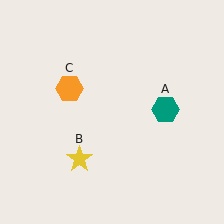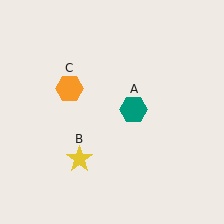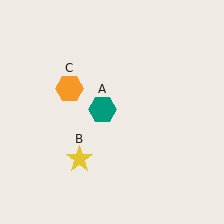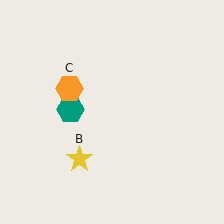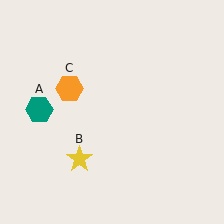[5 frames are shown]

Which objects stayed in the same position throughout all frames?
Yellow star (object B) and orange hexagon (object C) remained stationary.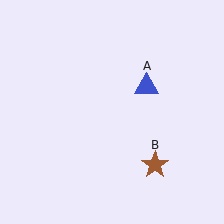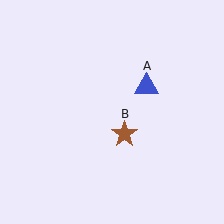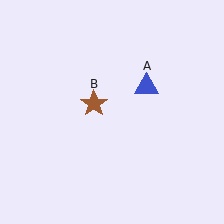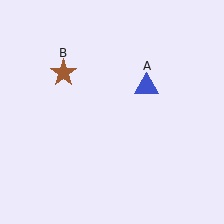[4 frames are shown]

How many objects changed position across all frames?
1 object changed position: brown star (object B).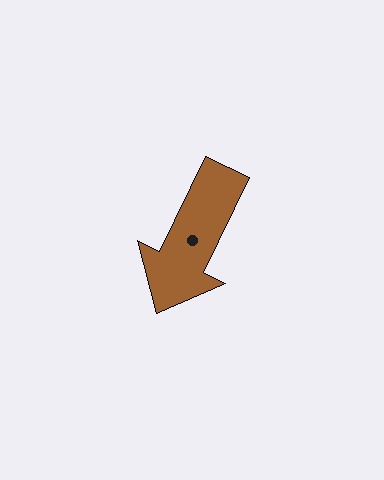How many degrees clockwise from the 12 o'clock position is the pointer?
Approximately 206 degrees.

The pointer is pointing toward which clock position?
Roughly 7 o'clock.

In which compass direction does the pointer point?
Southwest.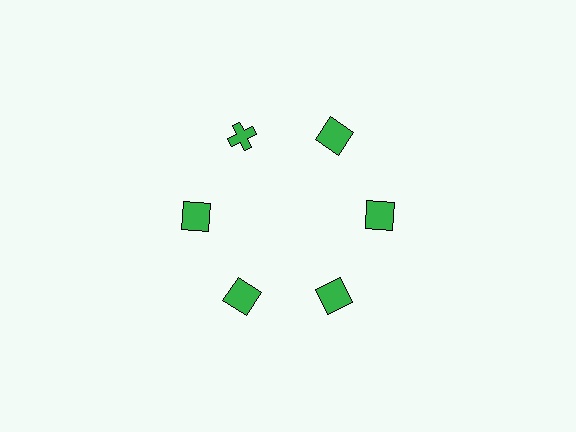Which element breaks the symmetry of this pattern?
The green cross at roughly the 11 o'clock position breaks the symmetry. All other shapes are green squares.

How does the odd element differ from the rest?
It has a different shape: cross instead of square.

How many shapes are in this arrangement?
There are 6 shapes arranged in a ring pattern.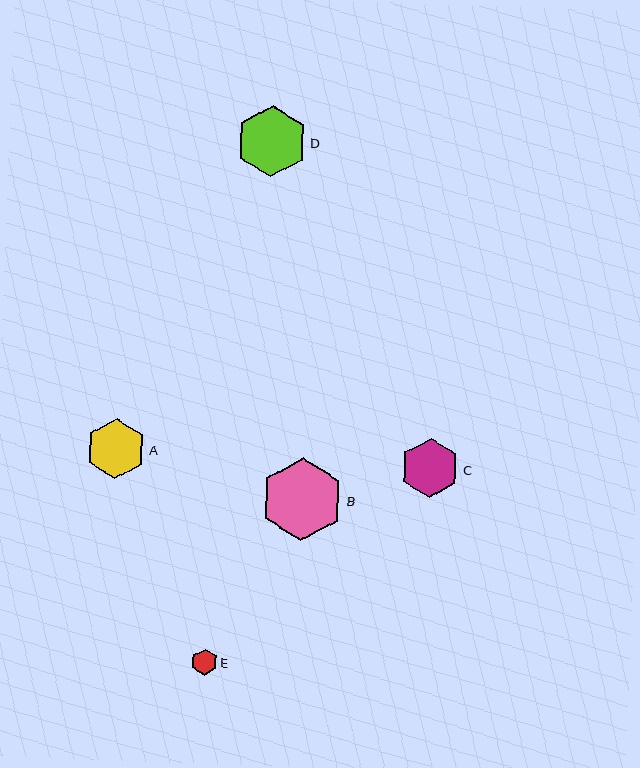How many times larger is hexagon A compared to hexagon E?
Hexagon A is approximately 2.3 times the size of hexagon E.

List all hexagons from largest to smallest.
From largest to smallest: B, D, A, C, E.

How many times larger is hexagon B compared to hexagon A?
Hexagon B is approximately 1.4 times the size of hexagon A.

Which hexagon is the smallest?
Hexagon E is the smallest with a size of approximately 26 pixels.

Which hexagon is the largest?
Hexagon B is the largest with a size of approximately 83 pixels.